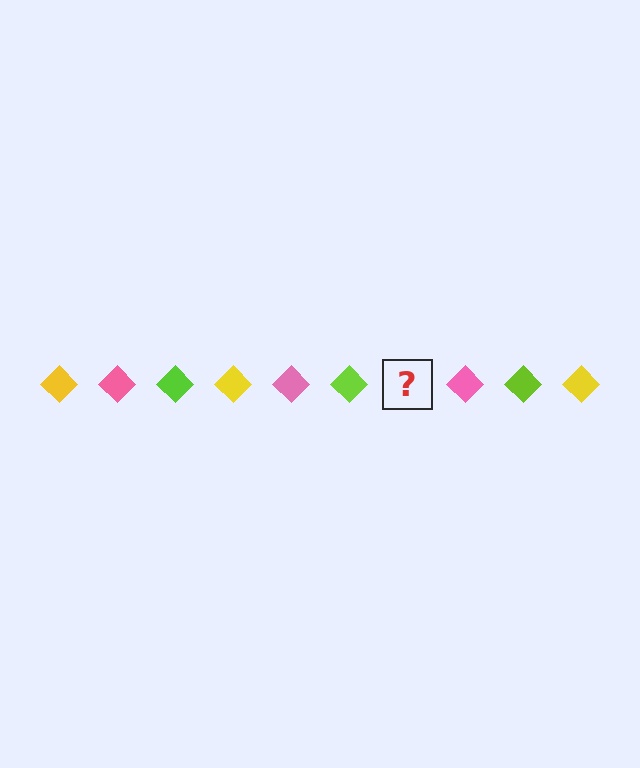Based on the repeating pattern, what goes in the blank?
The blank should be a yellow diamond.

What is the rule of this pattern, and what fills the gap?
The rule is that the pattern cycles through yellow, pink, lime diamonds. The gap should be filled with a yellow diamond.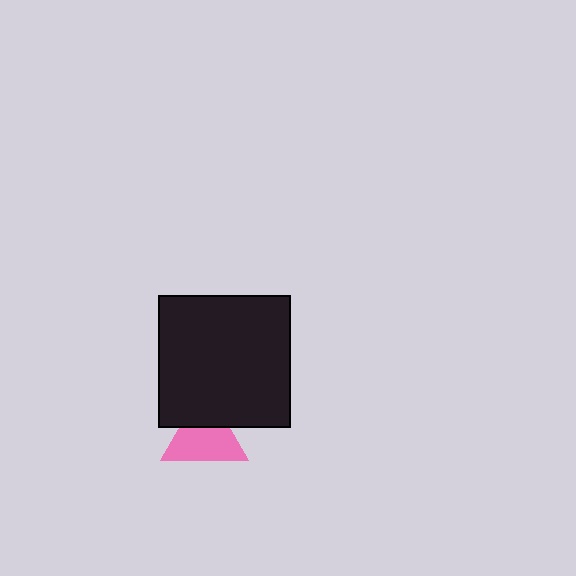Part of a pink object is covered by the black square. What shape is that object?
It is a triangle.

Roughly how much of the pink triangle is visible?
Most of it is visible (roughly 68%).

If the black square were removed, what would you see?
You would see the complete pink triangle.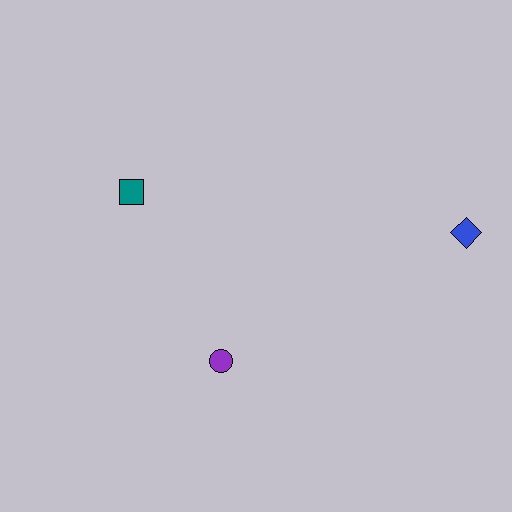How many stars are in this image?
There are no stars.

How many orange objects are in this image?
There are no orange objects.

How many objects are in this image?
There are 3 objects.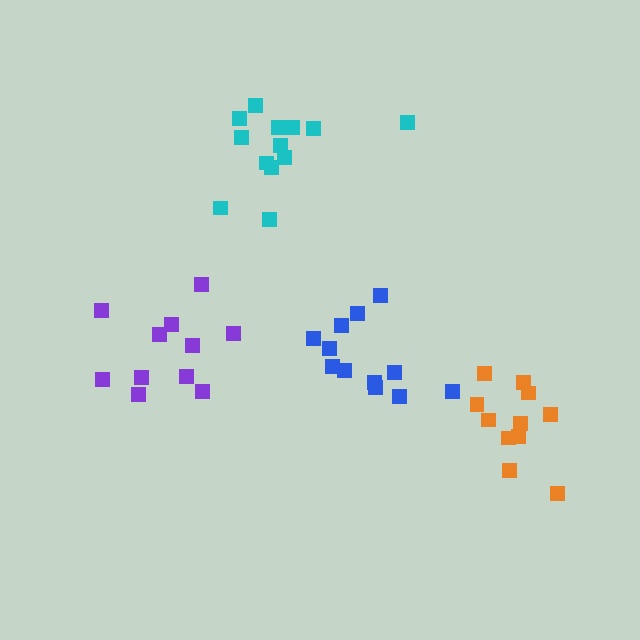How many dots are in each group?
Group 1: 12 dots, Group 2: 13 dots, Group 3: 11 dots, Group 4: 11 dots (47 total).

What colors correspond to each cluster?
The clusters are colored: blue, cyan, purple, orange.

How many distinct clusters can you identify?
There are 4 distinct clusters.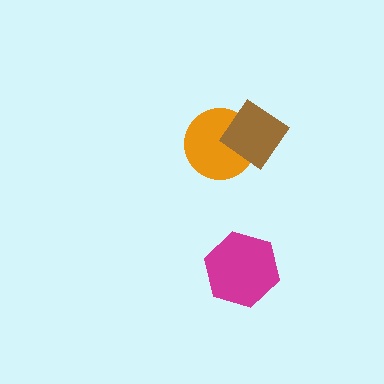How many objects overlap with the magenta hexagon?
0 objects overlap with the magenta hexagon.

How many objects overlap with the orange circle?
1 object overlaps with the orange circle.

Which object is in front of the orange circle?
The brown diamond is in front of the orange circle.